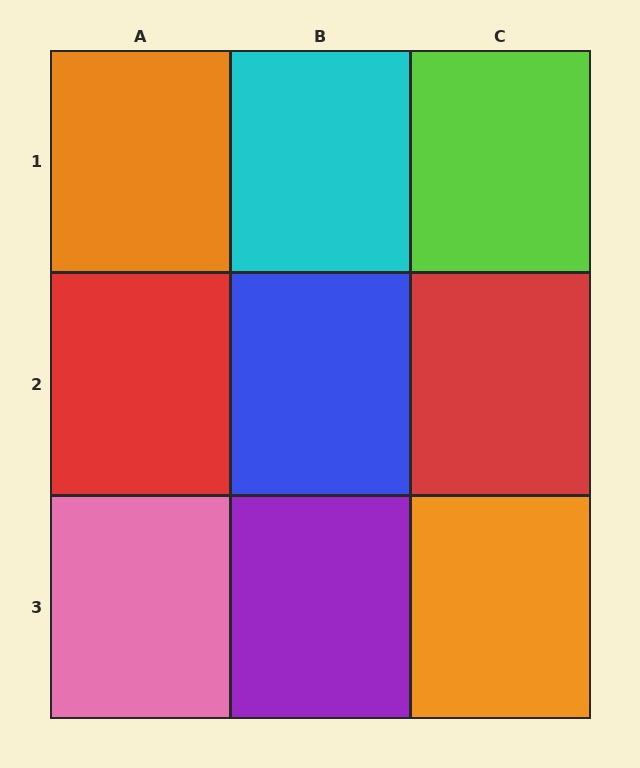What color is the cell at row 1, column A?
Orange.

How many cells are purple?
1 cell is purple.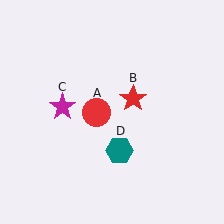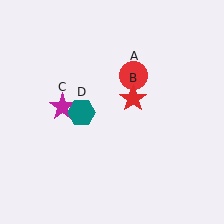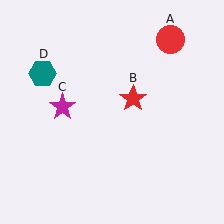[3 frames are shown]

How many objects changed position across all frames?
2 objects changed position: red circle (object A), teal hexagon (object D).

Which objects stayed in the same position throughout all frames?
Red star (object B) and magenta star (object C) remained stationary.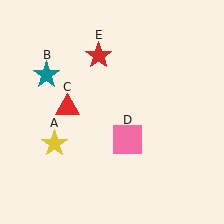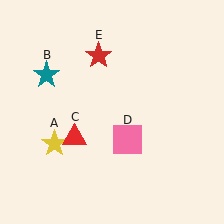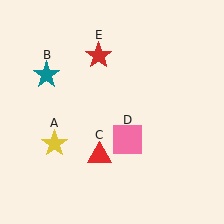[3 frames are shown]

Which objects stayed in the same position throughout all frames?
Yellow star (object A) and teal star (object B) and pink square (object D) and red star (object E) remained stationary.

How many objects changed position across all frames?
1 object changed position: red triangle (object C).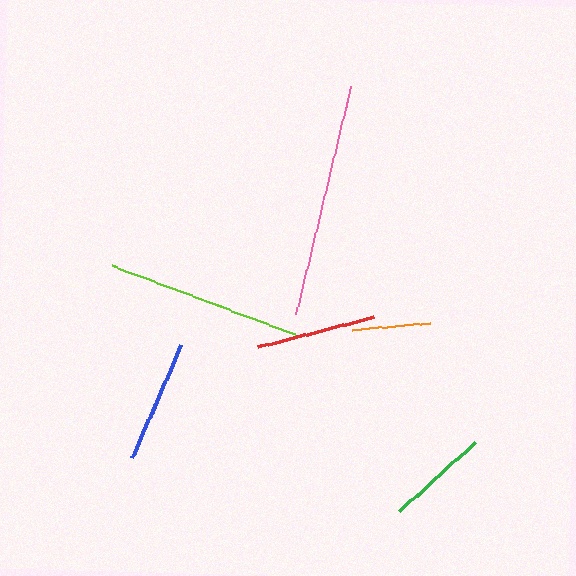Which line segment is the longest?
The pink line is the longest at approximately 235 pixels.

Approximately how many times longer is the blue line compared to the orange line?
The blue line is approximately 1.6 times the length of the orange line.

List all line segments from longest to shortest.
From longest to shortest: pink, lime, blue, red, green, orange.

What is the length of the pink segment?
The pink segment is approximately 235 pixels long.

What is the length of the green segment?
The green segment is approximately 103 pixels long.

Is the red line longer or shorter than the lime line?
The lime line is longer than the red line.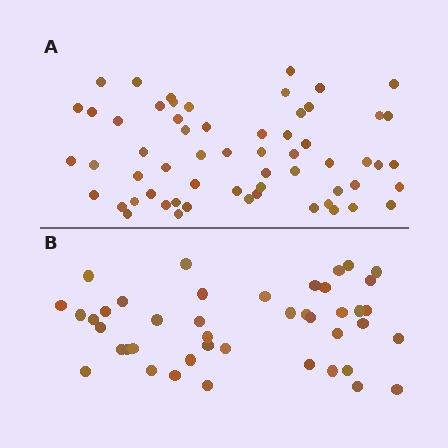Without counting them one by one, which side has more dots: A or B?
Region A (the top region) has more dots.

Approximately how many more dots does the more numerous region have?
Region A has approximately 15 more dots than region B.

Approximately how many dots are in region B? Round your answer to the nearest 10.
About 40 dots. (The exact count is 43, which rounds to 40.)